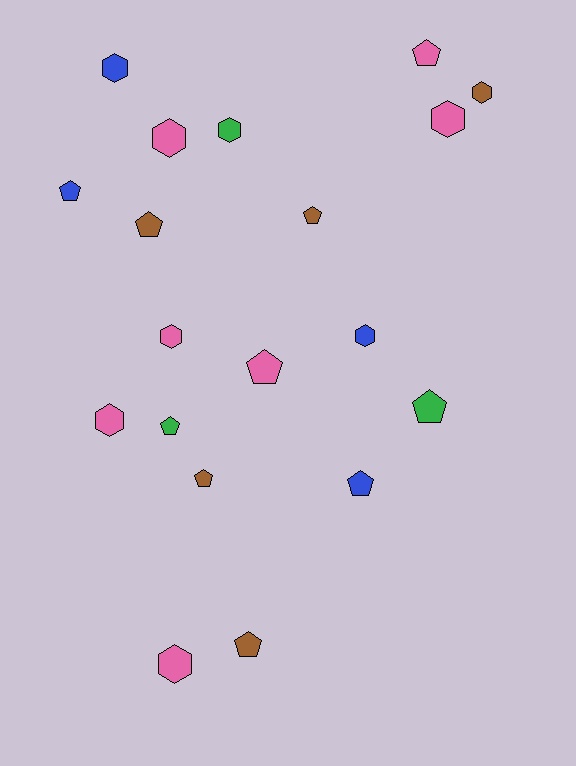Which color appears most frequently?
Pink, with 7 objects.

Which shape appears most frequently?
Pentagon, with 10 objects.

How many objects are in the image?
There are 19 objects.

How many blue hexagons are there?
There are 2 blue hexagons.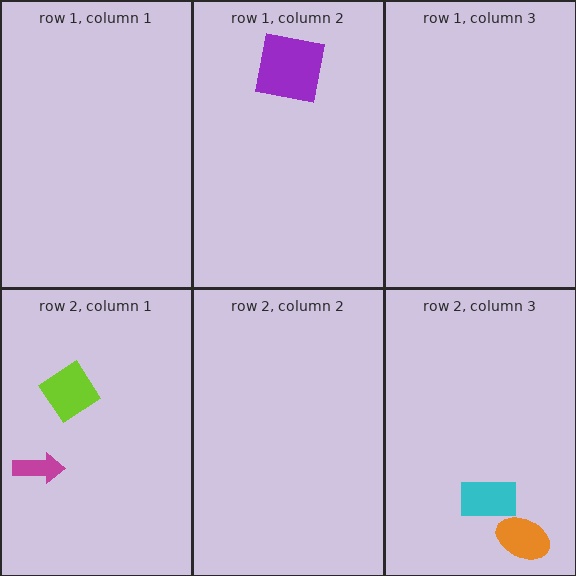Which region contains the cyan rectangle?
The row 2, column 3 region.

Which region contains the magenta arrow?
The row 2, column 1 region.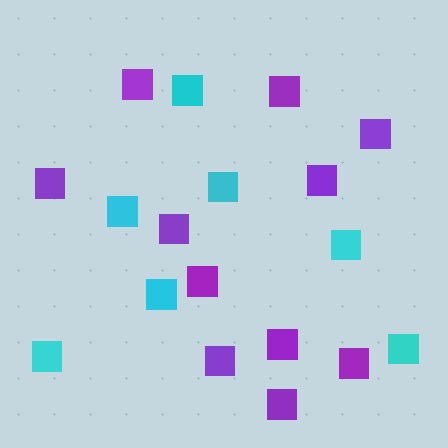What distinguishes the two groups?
There are 2 groups: one group of cyan squares (7) and one group of purple squares (11).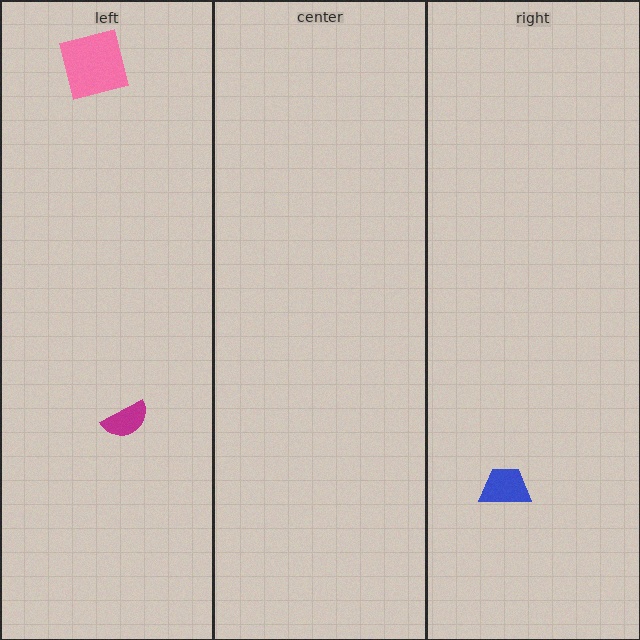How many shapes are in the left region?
2.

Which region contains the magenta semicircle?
The left region.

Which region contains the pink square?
The left region.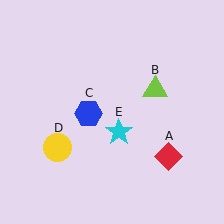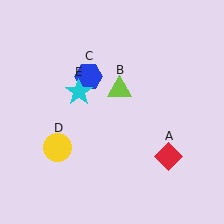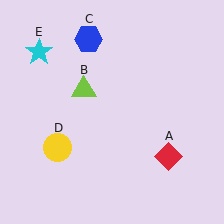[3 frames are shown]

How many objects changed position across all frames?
3 objects changed position: lime triangle (object B), blue hexagon (object C), cyan star (object E).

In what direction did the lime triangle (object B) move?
The lime triangle (object B) moved left.